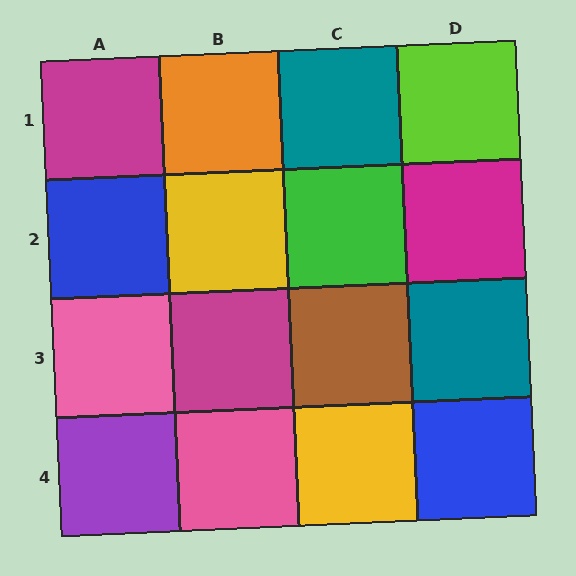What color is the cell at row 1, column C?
Teal.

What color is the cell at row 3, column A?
Pink.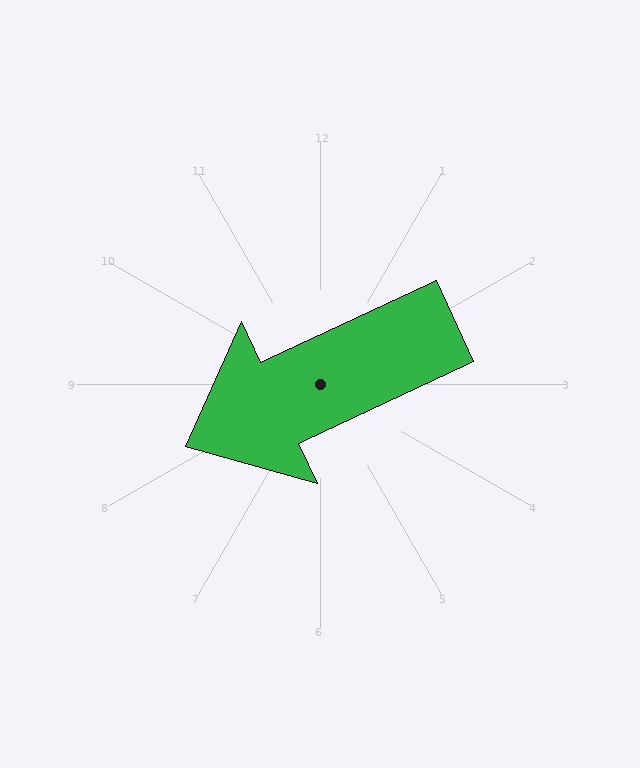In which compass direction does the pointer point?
Southwest.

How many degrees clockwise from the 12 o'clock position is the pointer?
Approximately 245 degrees.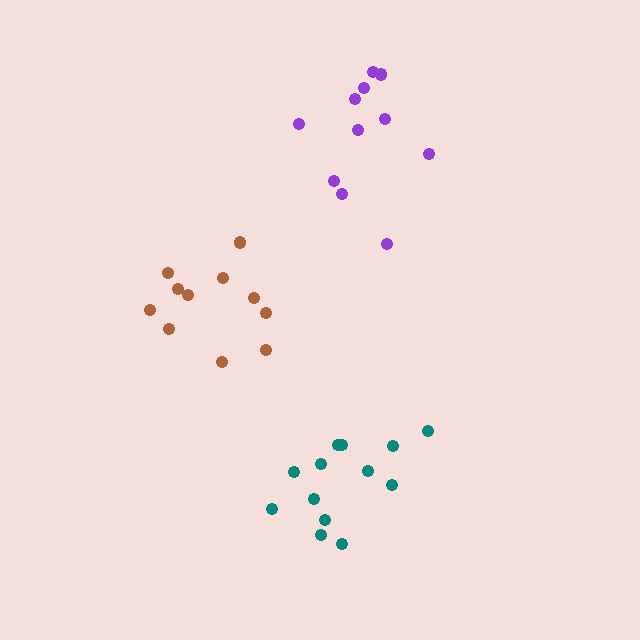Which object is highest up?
The purple cluster is topmost.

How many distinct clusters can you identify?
There are 3 distinct clusters.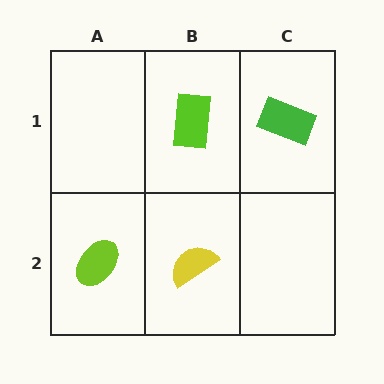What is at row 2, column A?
A lime ellipse.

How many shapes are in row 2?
2 shapes.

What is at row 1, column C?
A green rectangle.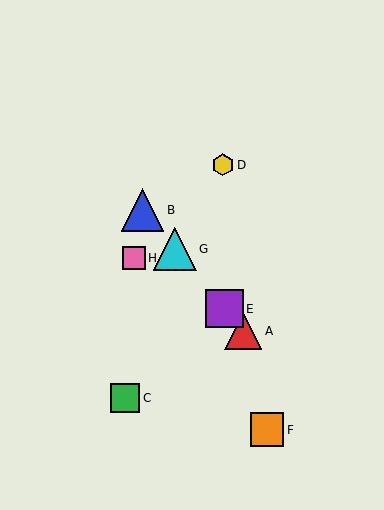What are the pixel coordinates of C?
Object C is at (125, 398).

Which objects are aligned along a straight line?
Objects A, B, E, G are aligned along a straight line.